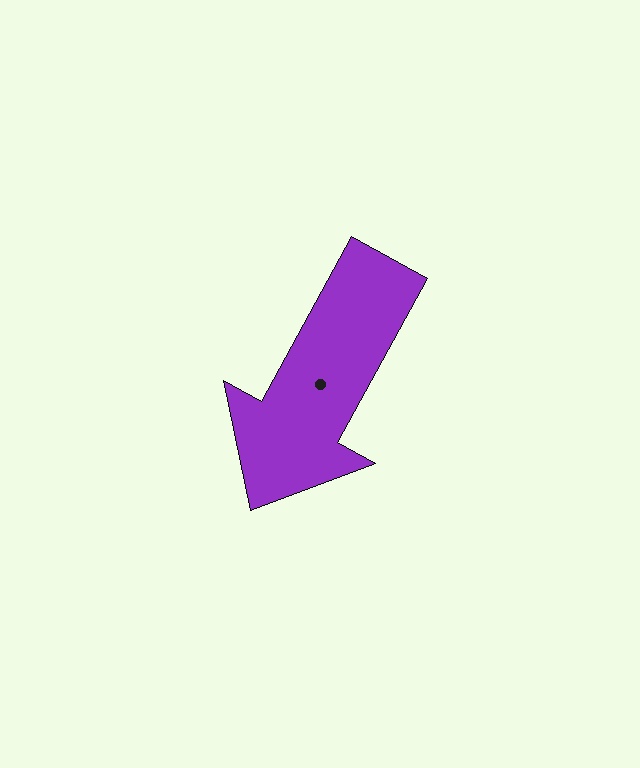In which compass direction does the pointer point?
Southwest.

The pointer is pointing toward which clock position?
Roughly 7 o'clock.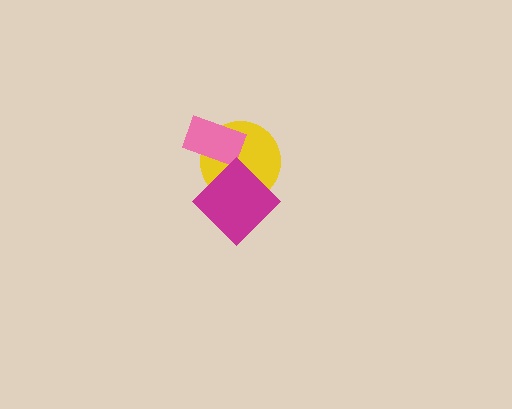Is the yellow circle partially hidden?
Yes, it is partially covered by another shape.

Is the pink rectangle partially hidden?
Yes, it is partially covered by another shape.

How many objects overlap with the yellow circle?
2 objects overlap with the yellow circle.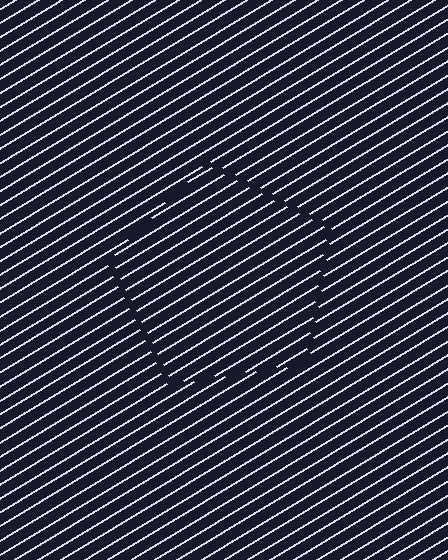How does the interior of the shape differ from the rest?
The interior of the shape contains the same grating, shifted by half a period — the contour is defined by the phase discontinuity where line-ends from the inner and outer gratings abut.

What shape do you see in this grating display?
An illusory pentagon. The interior of the shape contains the same grating, shifted by half a period — the contour is defined by the phase discontinuity where line-ends from the inner and outer gratings abut.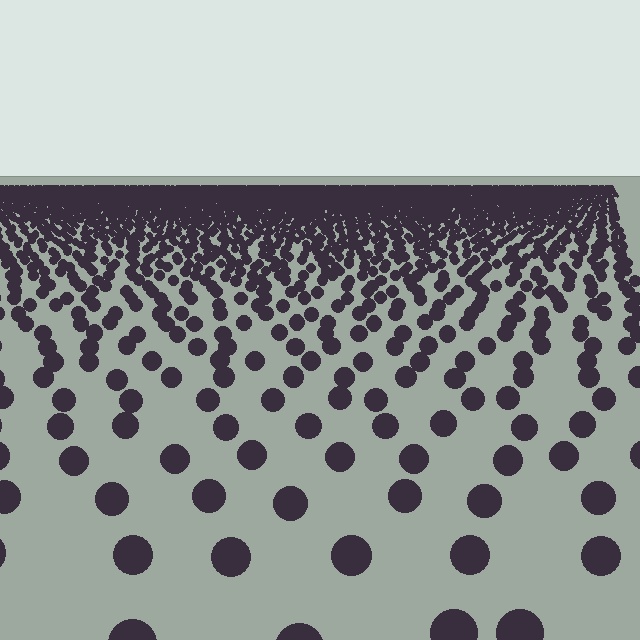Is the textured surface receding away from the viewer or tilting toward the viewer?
The surface is receding away from the viewer. Texture elements get smaller and denser toward the top.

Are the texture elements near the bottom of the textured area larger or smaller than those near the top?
Larger. Near the bottom, elements are closer to the viewer and appear at a bigger on-screen size.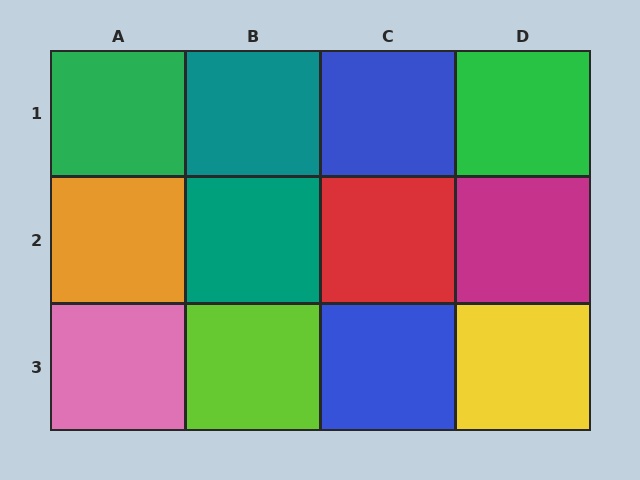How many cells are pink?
1 cell is pink.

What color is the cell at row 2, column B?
Teal.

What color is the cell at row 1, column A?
Green.